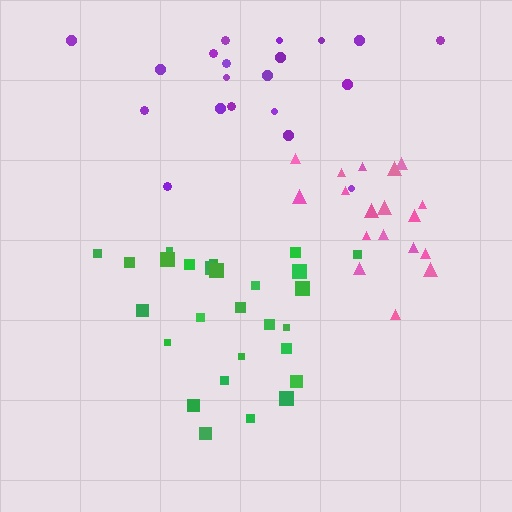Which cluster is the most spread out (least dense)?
Purple.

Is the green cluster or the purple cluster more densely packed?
Green.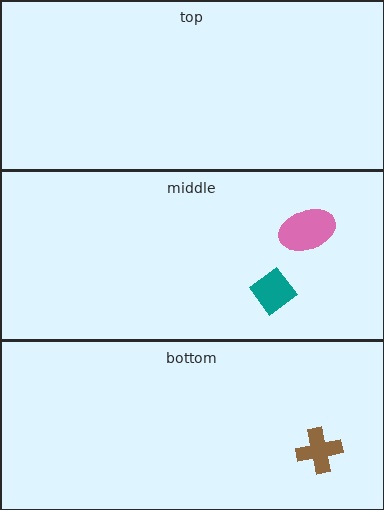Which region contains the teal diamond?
The middle region.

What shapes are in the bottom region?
The brown cross.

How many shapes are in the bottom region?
1.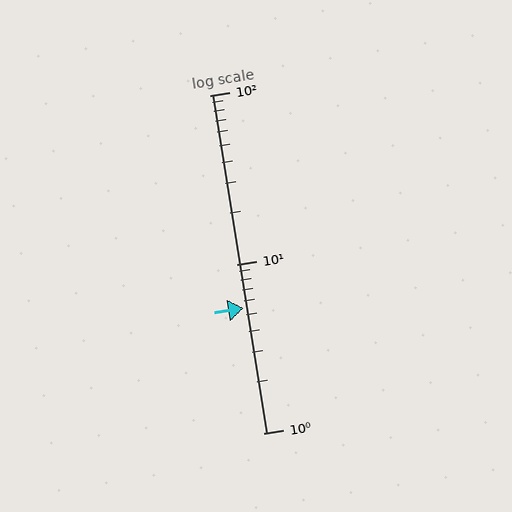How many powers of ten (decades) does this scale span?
The scale spans 2 decades, from 1 to 100.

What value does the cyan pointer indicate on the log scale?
The pointer indicates approximately 5.5.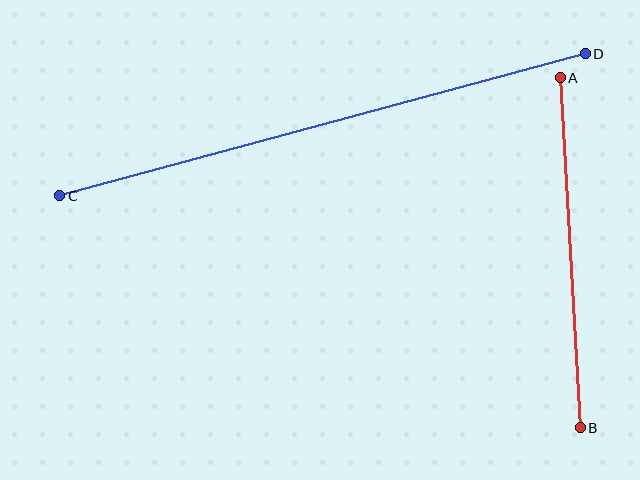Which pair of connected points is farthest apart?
Points C and D are farthest apart.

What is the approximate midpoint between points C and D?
The midpoint is at approximately (322, 125) pixels.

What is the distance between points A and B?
The distance is approximately 351 pixels.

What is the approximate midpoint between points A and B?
The midpoint is at approximately (570, 253) pixels.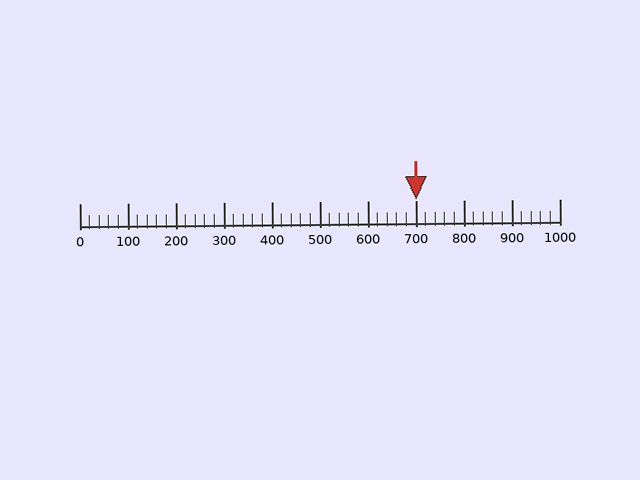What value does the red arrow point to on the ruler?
The red arrow points to approximately 701.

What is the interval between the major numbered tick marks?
The major tick marks are spaced 100 units apart.